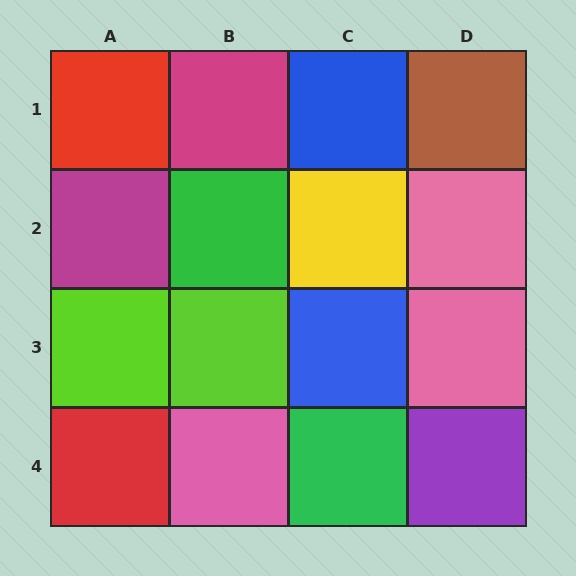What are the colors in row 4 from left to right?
Red, pink, green, purple.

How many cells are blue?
2 cells are blue.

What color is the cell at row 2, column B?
Green.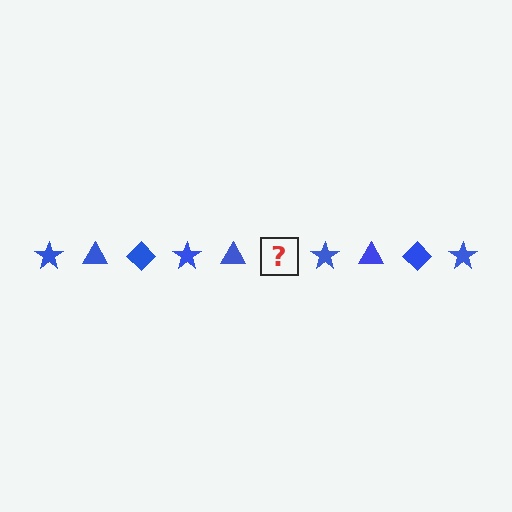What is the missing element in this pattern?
The missing element is a blue diamond.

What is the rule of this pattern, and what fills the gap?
The rule is that the pattern cycles through star, triangle, diamond shapes in blue. The gap should be filled with a blue diamond.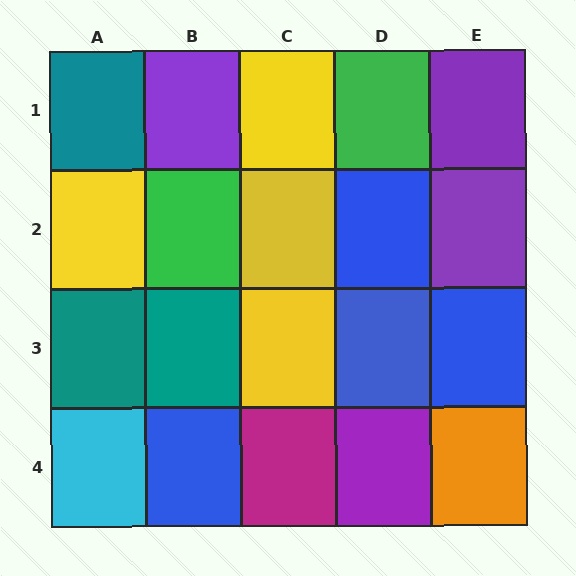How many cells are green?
2 cells are green.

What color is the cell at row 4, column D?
Purple.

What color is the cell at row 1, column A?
Teal.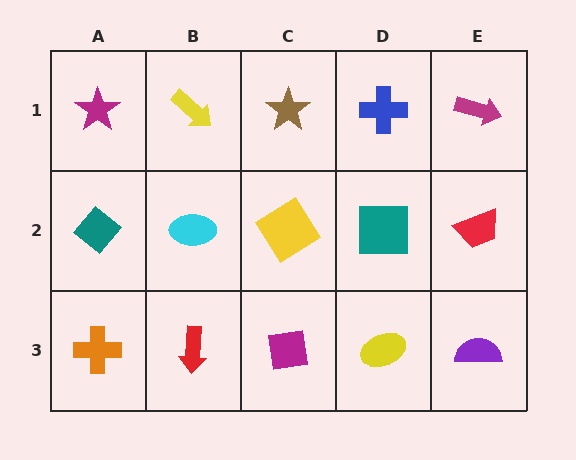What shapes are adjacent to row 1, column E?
A red trapezoid (row 2, column E), a blue cross (row 1, column D).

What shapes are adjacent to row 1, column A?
A teal diamond (row 2, column A), a yellow arrow (row 1, column B).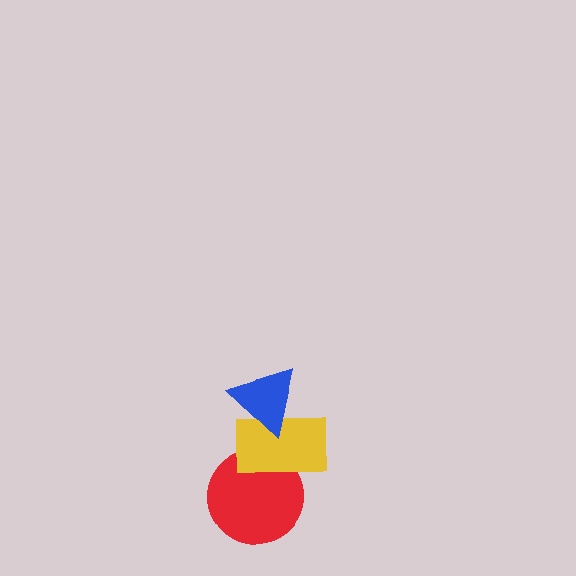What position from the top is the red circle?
The red circle is 3rd from the top.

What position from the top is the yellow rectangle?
The yellow rectangle is 2nd from the top.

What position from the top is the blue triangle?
The blue triangle is 1st from the top.